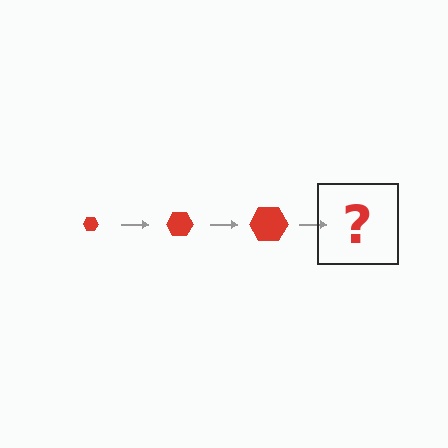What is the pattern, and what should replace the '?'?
The pattern is that the hexagon gets progressively larger each step. The '?' should be a red hexagon, larger than the previous one.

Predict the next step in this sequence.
The next step is a red hexagon, larger than the previous one.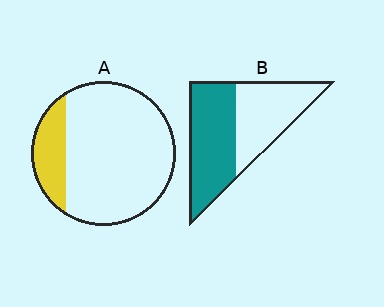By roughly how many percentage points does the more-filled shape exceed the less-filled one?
By roughly 35 percentage points (B over A).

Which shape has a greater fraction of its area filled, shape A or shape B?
Shape B.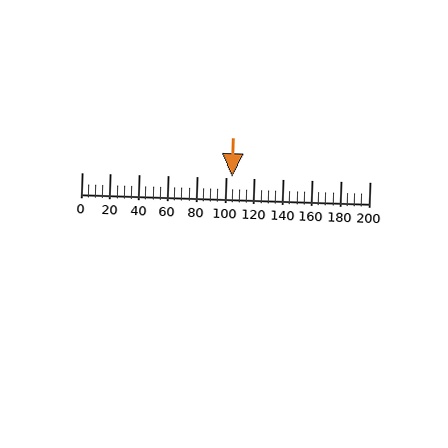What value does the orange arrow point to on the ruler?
The orange arrow points to approximately 104.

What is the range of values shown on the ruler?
The ruler shows values from 0 to 200.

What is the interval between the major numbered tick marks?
The major tick marks are spaced 20 units apart.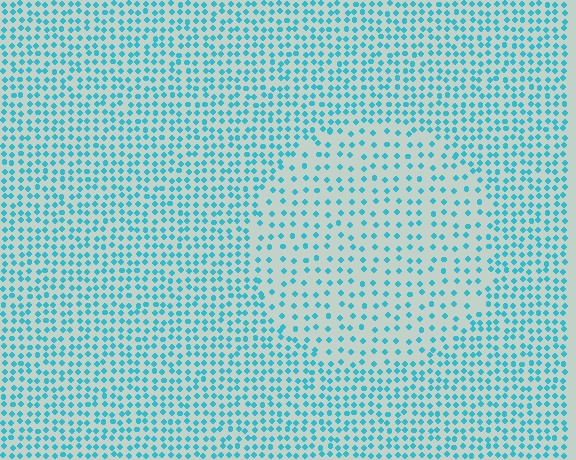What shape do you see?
I see a circle.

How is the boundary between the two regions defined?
The boundary is defined by a change in element density (approximately 1.9x ratio). All elements are the same color, size, and shape.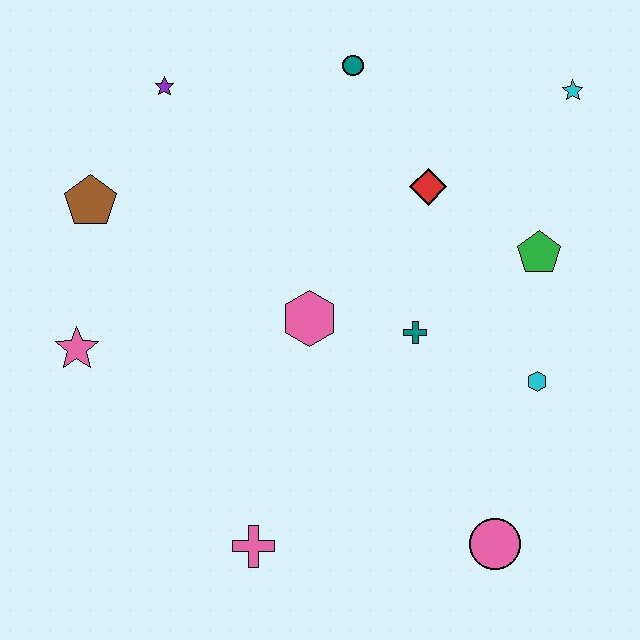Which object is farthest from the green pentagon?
The pink star is farthest from the green pentagon.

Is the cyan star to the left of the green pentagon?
No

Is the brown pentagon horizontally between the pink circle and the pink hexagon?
No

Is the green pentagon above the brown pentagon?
No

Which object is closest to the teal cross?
The pink hexagon is closest to the teal cross.